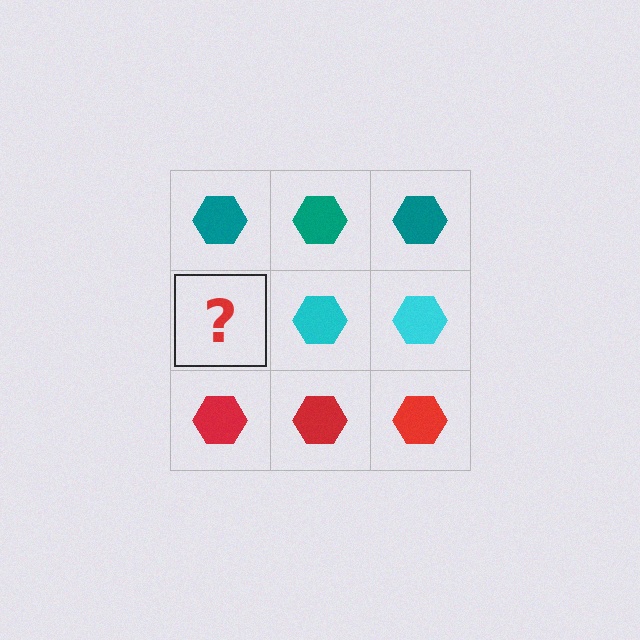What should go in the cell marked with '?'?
The missing cell should contain a cyan hexagon.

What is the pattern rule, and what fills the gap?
The rule is that each row has a consistent color. The gap should be filled with a cyan hexagon.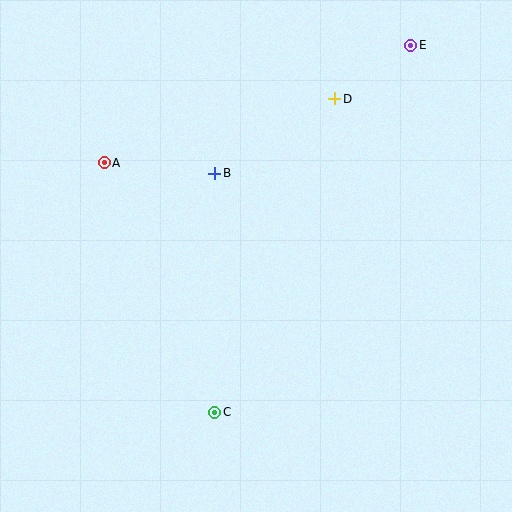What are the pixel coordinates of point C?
Point C is at (215, 412).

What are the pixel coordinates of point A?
Point A is at (104, 163).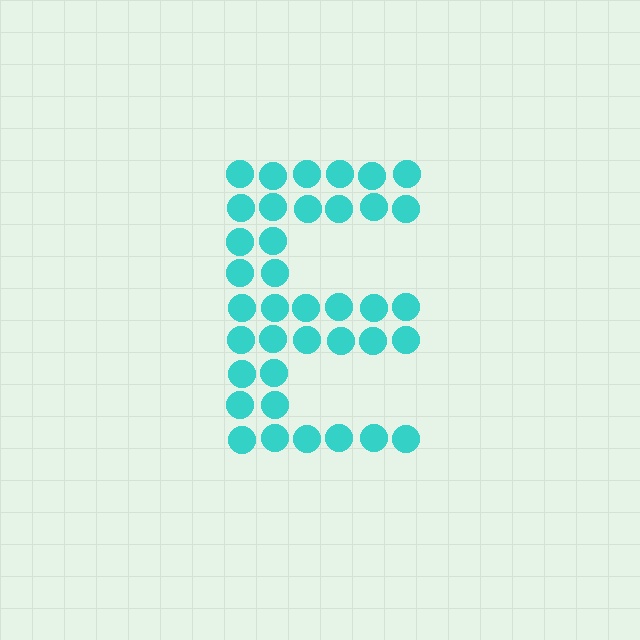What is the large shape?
The large shape is the letter E.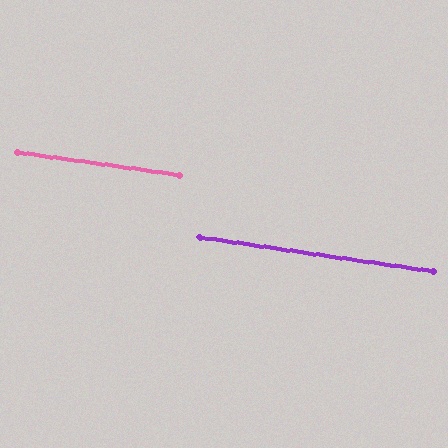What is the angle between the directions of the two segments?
Approximately 1 degree.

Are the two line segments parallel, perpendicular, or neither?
Parallel — their directions differ by only 0.5°.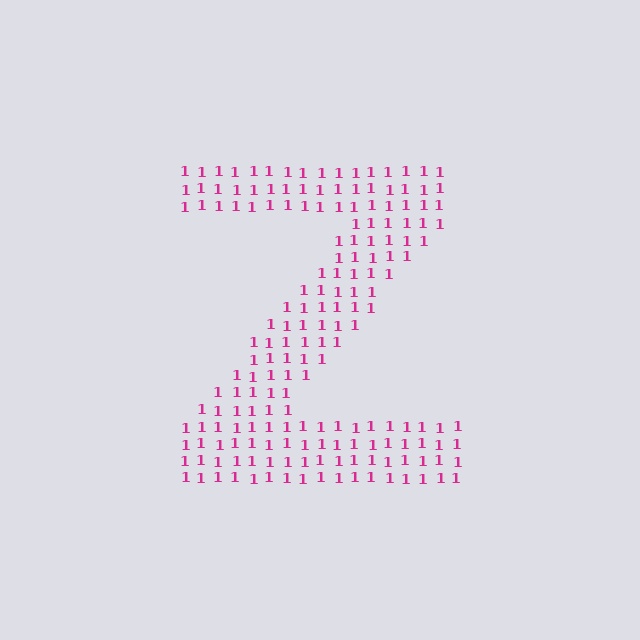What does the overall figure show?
The overall figure shows the letter Z.